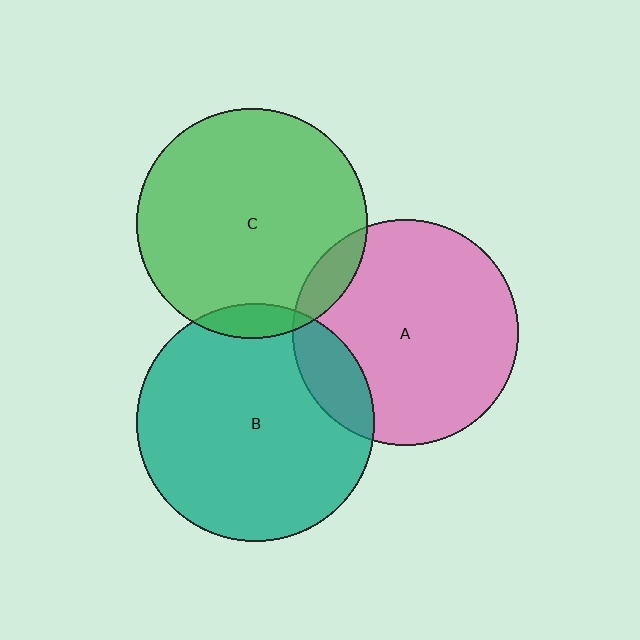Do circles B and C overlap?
Yes.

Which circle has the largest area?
Circle B (teal).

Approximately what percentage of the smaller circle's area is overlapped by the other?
Approximately 5%.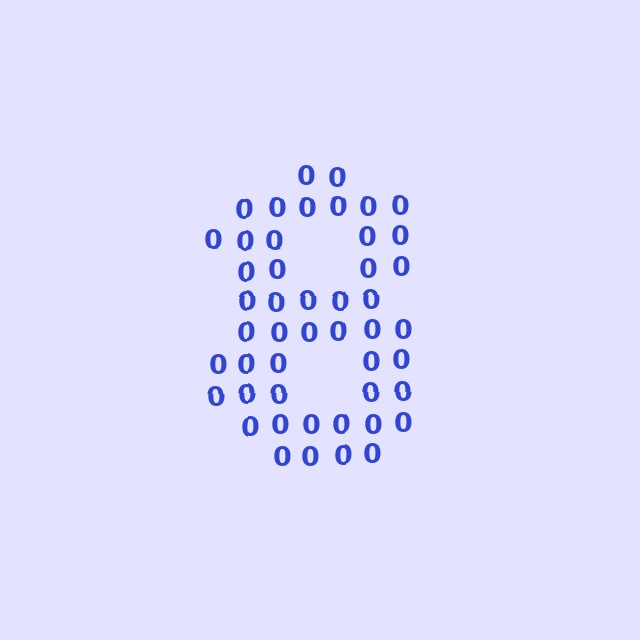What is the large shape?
The large shape is the digit 8.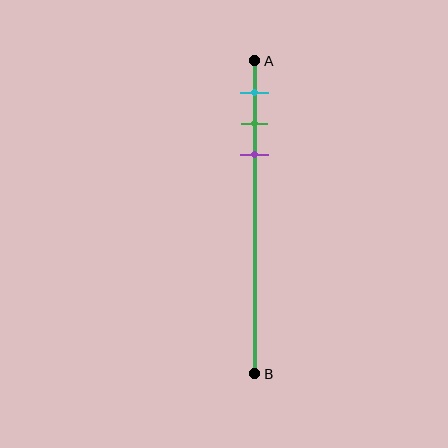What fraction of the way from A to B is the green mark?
The green mark is approximately 20% (0.2) of the way from A to B.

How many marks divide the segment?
There are 3 marks dividing the segment.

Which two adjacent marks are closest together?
The green and purple marks are the closest adjacent pair.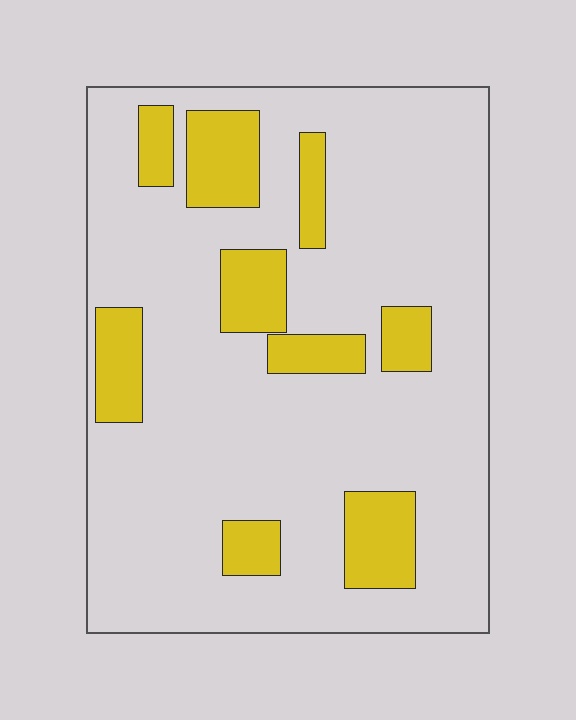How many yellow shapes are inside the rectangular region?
9.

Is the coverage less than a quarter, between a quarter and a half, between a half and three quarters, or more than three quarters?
Less than a quarter.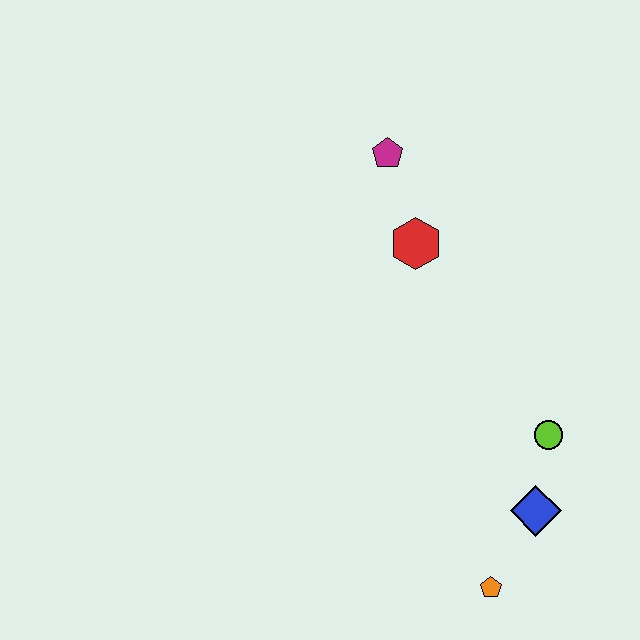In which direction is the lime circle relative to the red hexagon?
The lime circle is below the red hexagon.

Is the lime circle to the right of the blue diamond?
Yes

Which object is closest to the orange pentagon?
The blue diamond is closest to the orange pentagon.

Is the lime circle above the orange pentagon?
Yes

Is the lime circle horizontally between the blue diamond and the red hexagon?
No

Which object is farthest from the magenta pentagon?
The orange pentagon is farthest from the magenta pentagon.